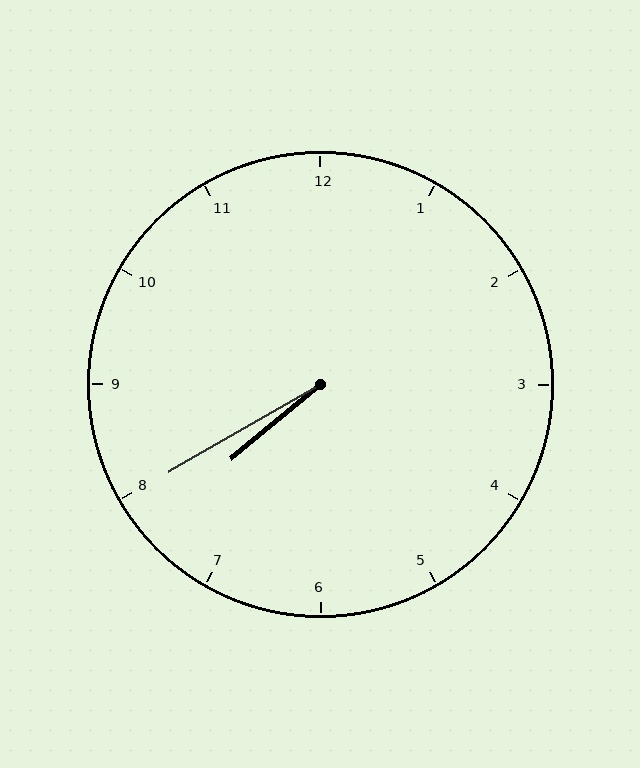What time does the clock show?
7:40.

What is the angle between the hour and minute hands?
Approximately 10 degrees.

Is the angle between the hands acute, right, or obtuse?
It is acute.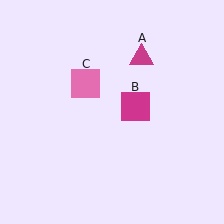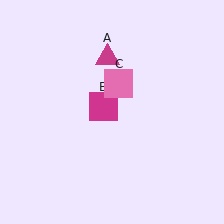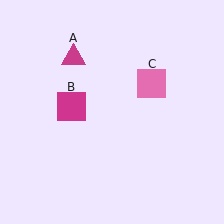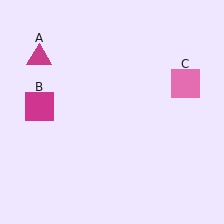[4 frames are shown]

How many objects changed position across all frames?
3 objects changed position: magenta triangle (object A), magenta square (object B), pink square (object C).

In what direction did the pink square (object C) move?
The pink square (object C) moved right.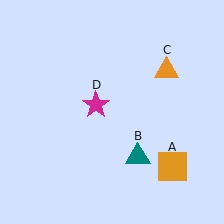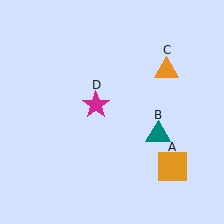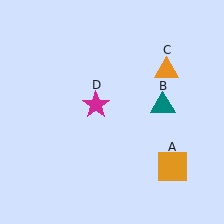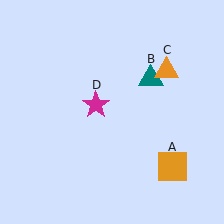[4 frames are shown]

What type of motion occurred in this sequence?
The teal triangle (object B) rotated counterclockwise around the center of the scene.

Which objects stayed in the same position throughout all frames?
Orange square (object A) and orange triangle (object C) and magenta star (object D) remained stationary.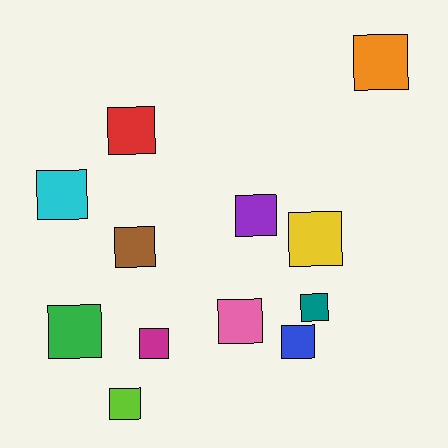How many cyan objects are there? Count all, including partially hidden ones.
There is 1 cyan object.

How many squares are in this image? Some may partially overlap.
There are 12 squares.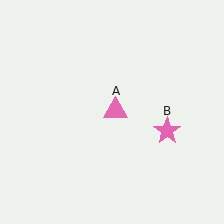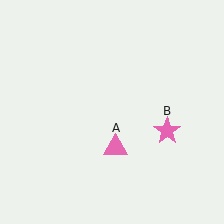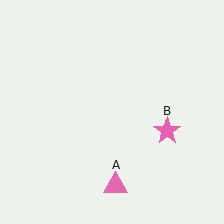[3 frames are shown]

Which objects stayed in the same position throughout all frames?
Pink star (object B) remained stationary.